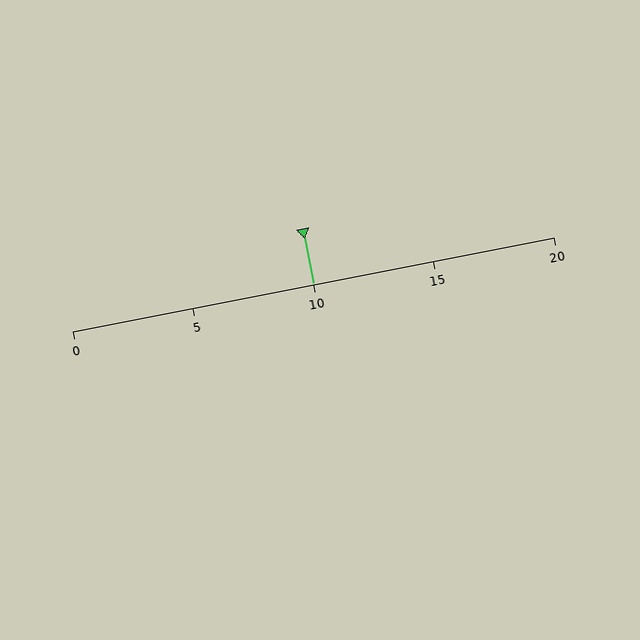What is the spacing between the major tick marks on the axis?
The major ticks are spaced 5 apart.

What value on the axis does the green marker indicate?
The marker indicates approximately 10.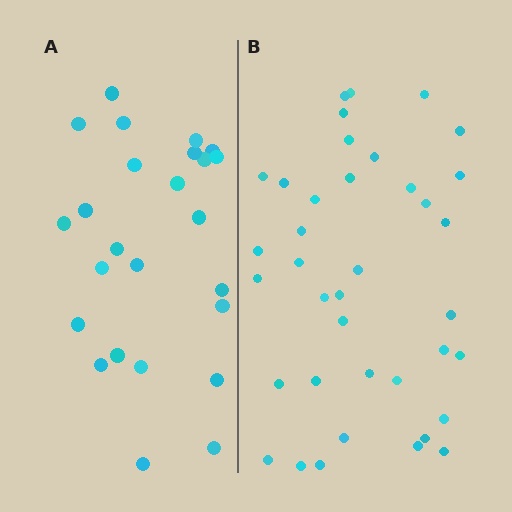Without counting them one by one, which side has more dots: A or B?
Region B (the right region) has more dots.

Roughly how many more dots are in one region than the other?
Region B has approximately 15 more dots than region A.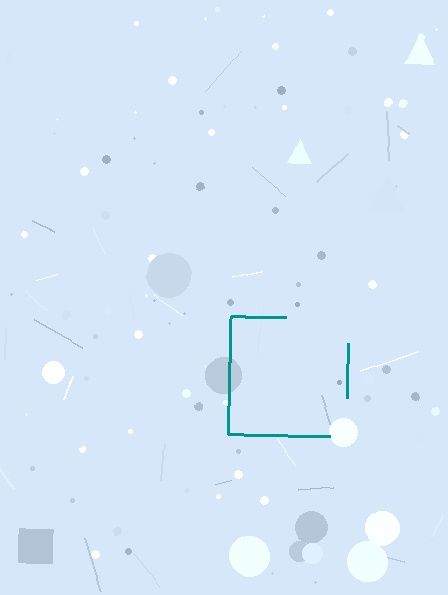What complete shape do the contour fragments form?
The contour fragments form a square.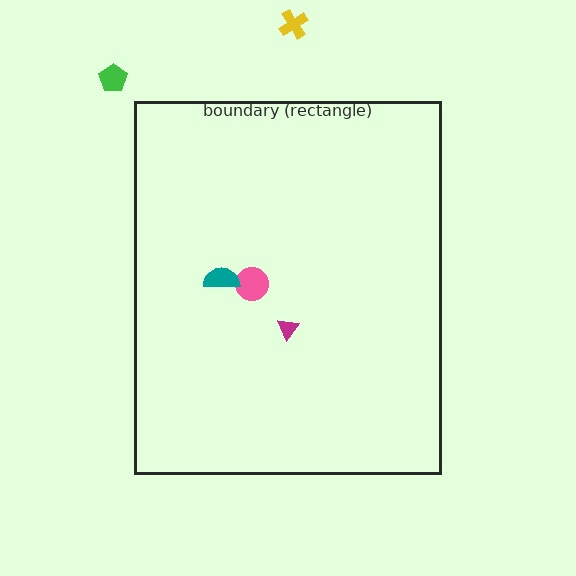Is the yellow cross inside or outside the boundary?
Outside.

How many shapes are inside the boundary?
3 inside, 2 outside.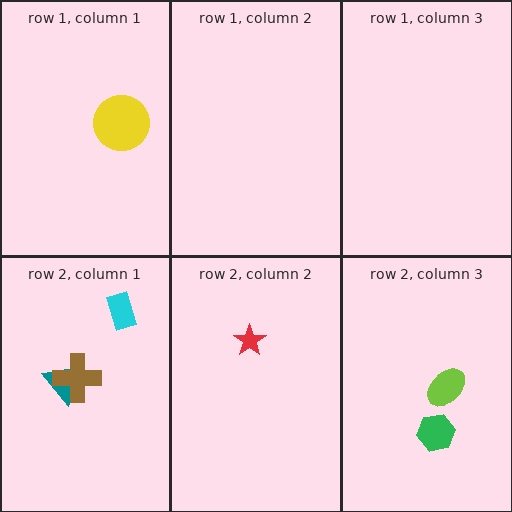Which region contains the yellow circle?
The row 1, column 1 region.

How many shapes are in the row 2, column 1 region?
3.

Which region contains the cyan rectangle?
The row 2, column 1 region.